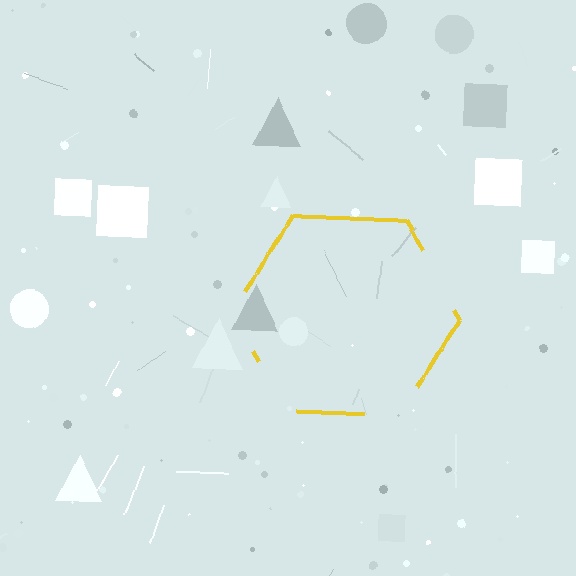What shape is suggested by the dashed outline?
The dashed outline suggests a hexagon.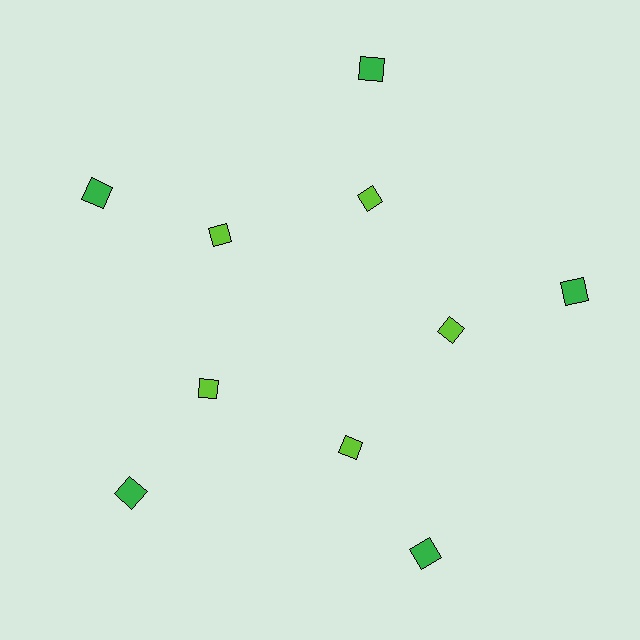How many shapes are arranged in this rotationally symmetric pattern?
There are 10 shapes, arranged in 5 groups of 2.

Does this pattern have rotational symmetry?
Yes, this pattern has 5-fold rotational symmetry. It looks the same after rotating 72 degrees around the center.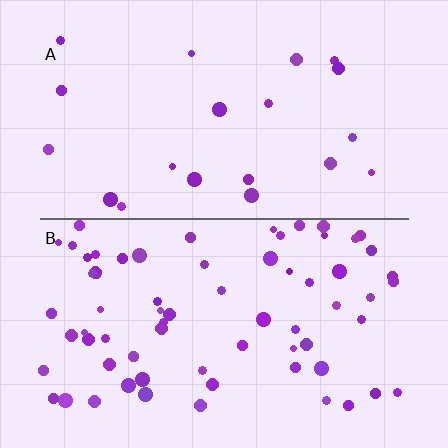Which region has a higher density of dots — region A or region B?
B (the bottom).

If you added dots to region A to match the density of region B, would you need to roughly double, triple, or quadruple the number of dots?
Approximately triple.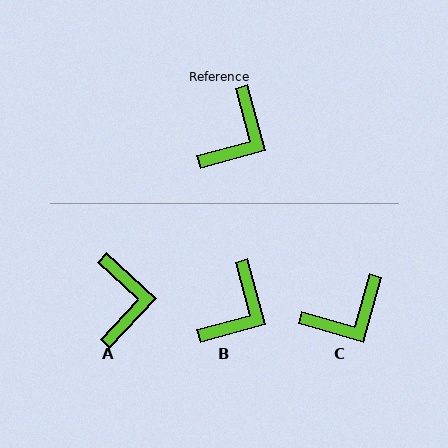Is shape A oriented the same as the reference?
No, it is off by about 32 degrees.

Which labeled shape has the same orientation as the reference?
B.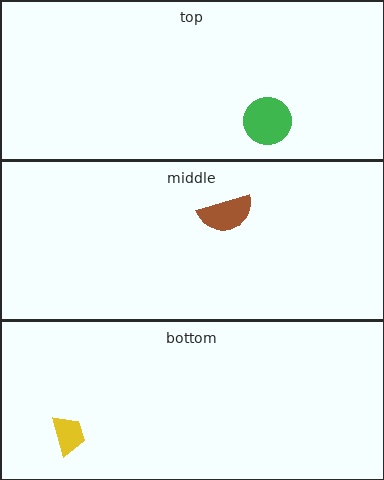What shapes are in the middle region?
The brown semicircle.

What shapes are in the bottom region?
The yellow trapezoid.